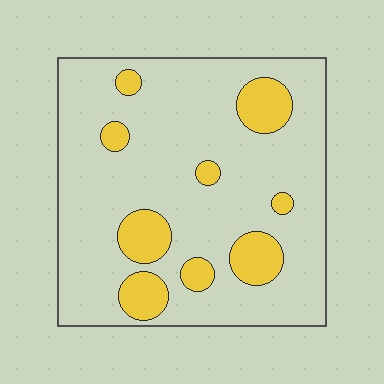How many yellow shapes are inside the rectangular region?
9.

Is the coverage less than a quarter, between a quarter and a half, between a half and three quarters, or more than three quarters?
Less than a quarter.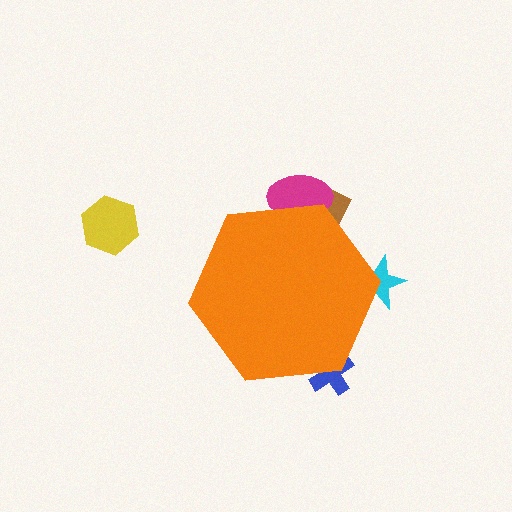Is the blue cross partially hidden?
Yes, the blue cross is partially hidden behind the orange hexagon.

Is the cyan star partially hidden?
Yes, the cyan star is partially hidden behind the orange hexagon.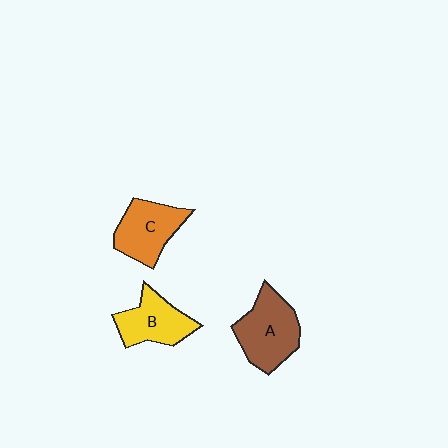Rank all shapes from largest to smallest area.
From largest to smallest: A (brown), C (orange), B (yellow).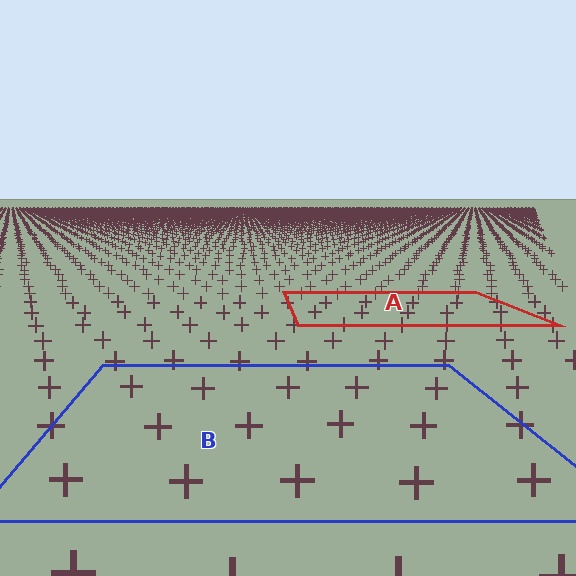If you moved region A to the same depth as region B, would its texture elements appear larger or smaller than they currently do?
They would appear larger. At a closer depth, the same texture elements are projected at a bigger on-screen size.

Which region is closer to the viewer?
Region B is closer. The texture elements there are larger and more spread out.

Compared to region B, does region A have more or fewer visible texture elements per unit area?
Region A has more texture elements per unit area — they are packed more densely because it is farther away.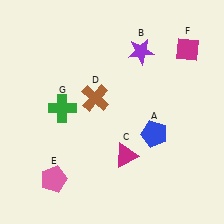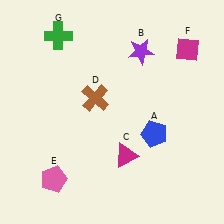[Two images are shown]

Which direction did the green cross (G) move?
The green cross (G) moved up.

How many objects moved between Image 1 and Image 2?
1 object moved between the two images.